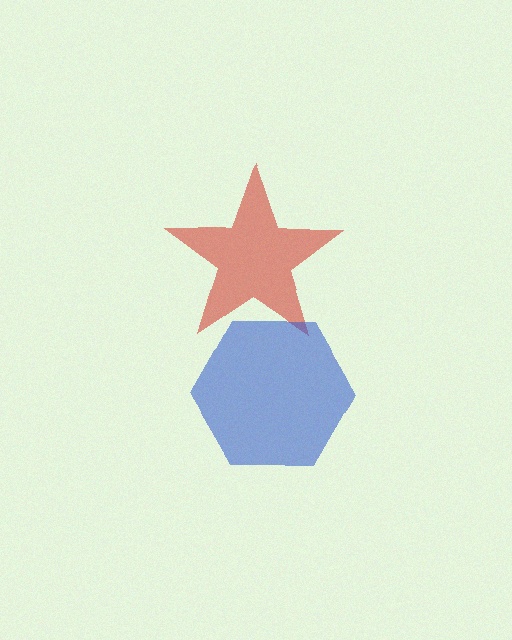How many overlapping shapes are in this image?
There are 2 overlapping shapes in the image.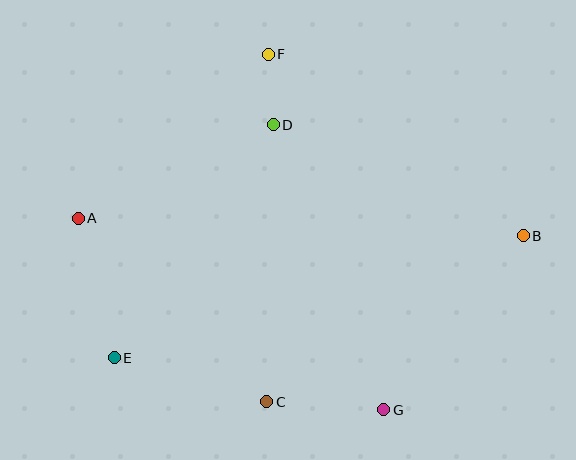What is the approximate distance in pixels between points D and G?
The distance between D and G is approximately 306 pixels.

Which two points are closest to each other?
Points D and F are closest to each other.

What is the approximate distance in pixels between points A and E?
The distance between A and E is approximately 144 pixels.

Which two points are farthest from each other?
Points A and B are farthest from each other.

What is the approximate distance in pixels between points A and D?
The distance between A and D is approximately 216 pixels.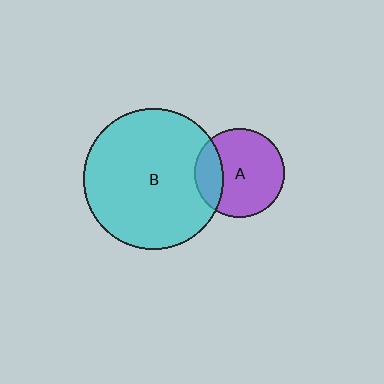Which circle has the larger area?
Circle B (cyan).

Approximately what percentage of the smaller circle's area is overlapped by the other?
Approximately 25%.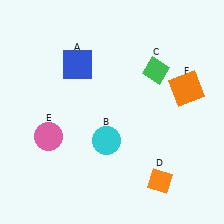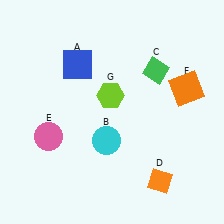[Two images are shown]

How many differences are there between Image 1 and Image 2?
There is 1 difference between the two images.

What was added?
A lime hexagon (G) was added in Image 2.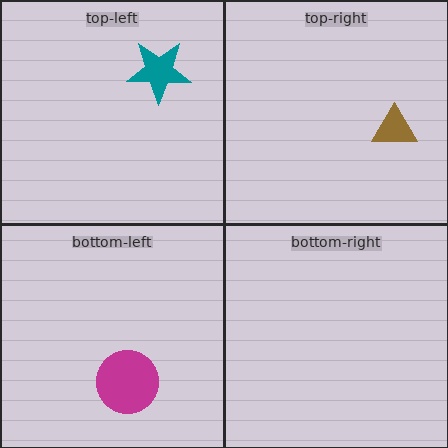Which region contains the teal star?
The top-left region.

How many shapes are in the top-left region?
1.